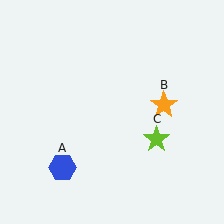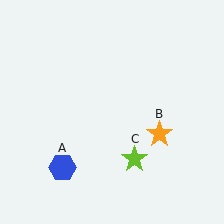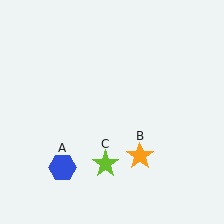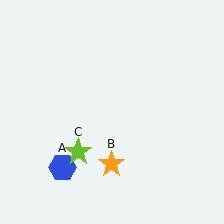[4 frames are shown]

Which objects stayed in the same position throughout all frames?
Blue hexagon (object A) remained stationary.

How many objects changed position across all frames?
2 objects changed position: orange star (object B), lime star (object C).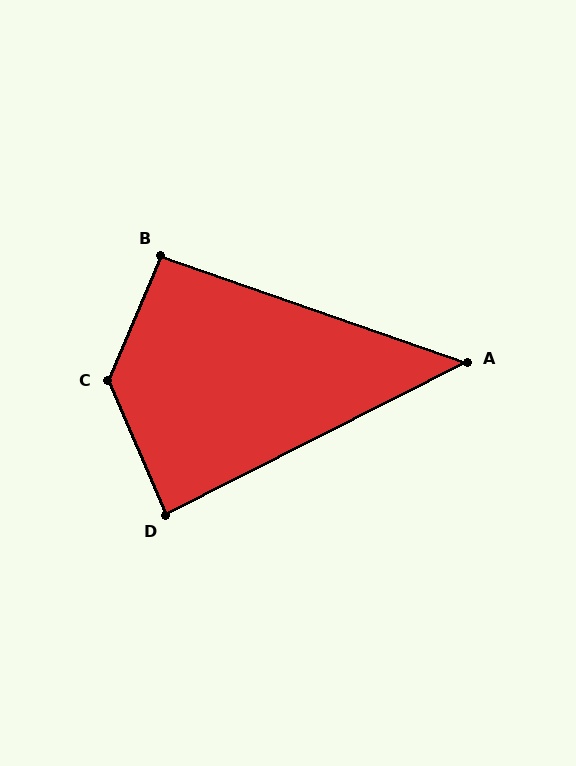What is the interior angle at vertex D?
Approximately 86 degrees (approximately right).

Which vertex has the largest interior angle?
C, at approximately 134 degrees.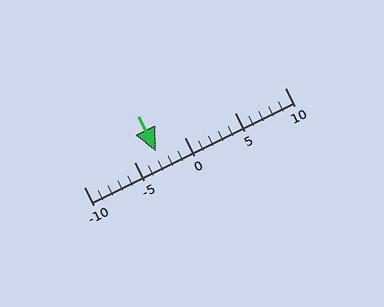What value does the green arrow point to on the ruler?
The green arrow points to approximately -3.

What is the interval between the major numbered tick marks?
The major tick marks are spaced 5 units apart.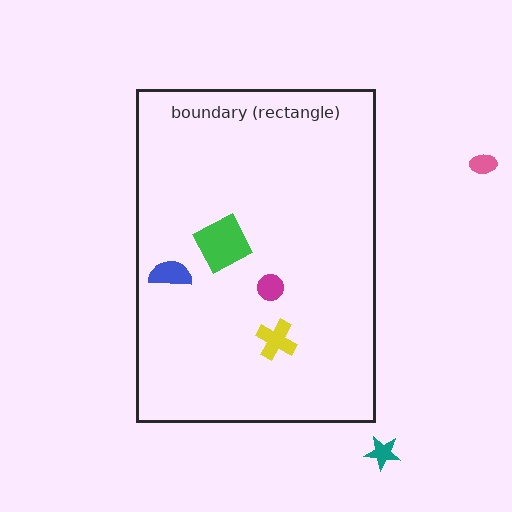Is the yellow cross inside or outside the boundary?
Inside.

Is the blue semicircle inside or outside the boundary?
Inside.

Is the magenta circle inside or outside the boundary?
Inside.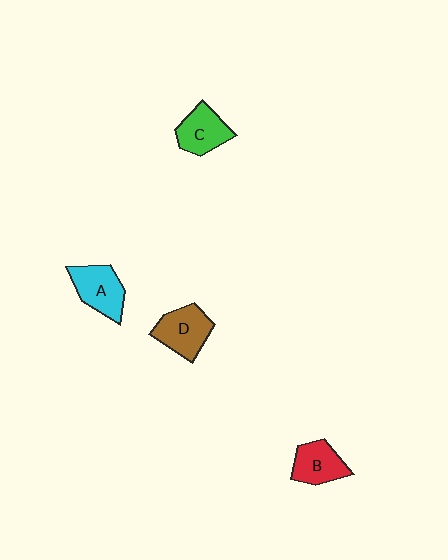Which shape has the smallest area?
Shape B (red).